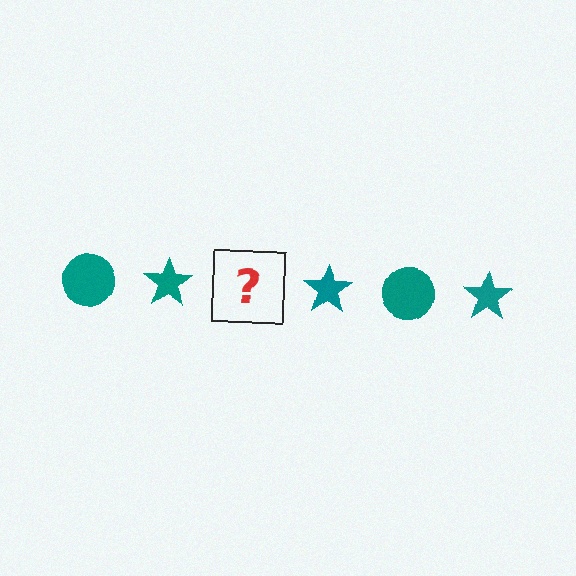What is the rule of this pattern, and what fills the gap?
The rule is that the pattern cycles through circle, star shapes in teal. The gap should be filled with a teal circle.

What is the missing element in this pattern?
The missing element is a teal circle.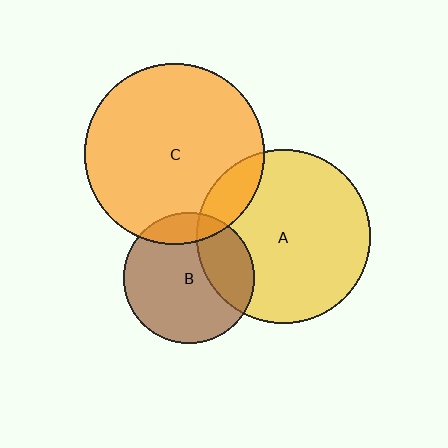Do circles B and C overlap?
Yes.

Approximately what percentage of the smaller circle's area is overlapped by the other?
Approximately 15%.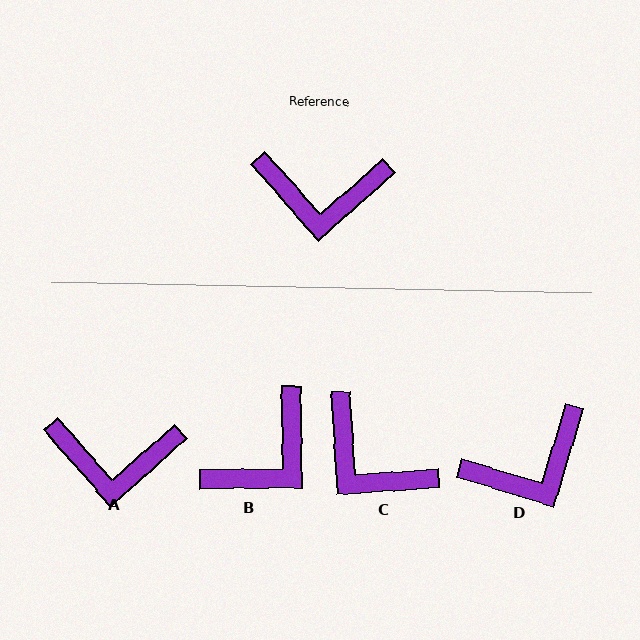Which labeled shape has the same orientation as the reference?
A.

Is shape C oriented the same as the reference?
No, it is off by about 38 degrees.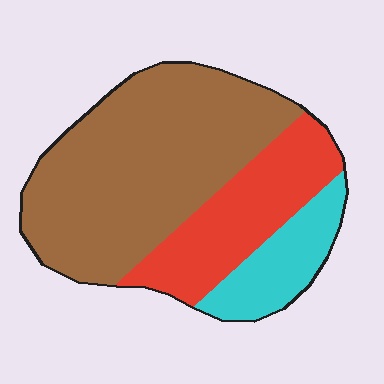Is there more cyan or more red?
Red.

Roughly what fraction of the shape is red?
Red takes up about one quarter (1/4) of the shape.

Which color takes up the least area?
Cyan, at roughly 15%.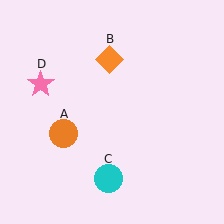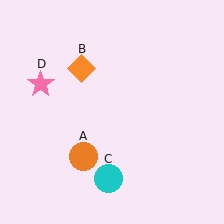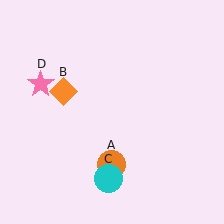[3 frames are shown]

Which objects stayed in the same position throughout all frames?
Cyan circle (object C) and pink star (object D) remained stationary.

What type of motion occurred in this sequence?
The orange circle (object A), orange diamond (object B) rotated counterclockwise around the center of the scene.